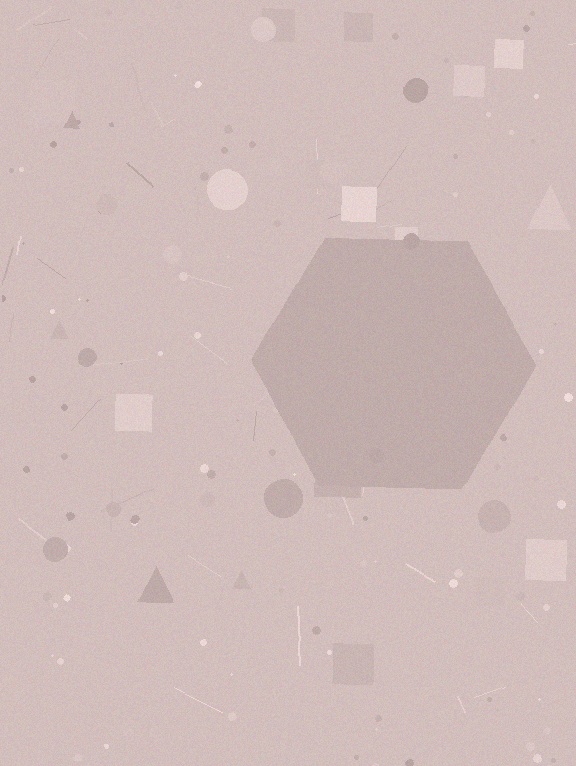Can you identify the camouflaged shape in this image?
The camouflaged shape is a hexagon.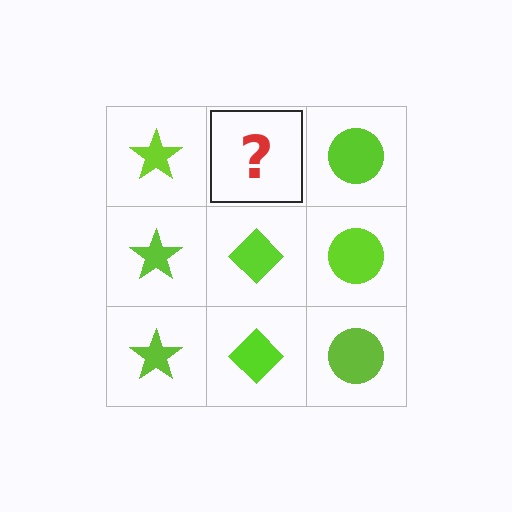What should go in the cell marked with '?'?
The missing cell should contain a lime diamond.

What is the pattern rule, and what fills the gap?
The rule is that each column has a consistent shape. The gap should be filled with a lime diamond.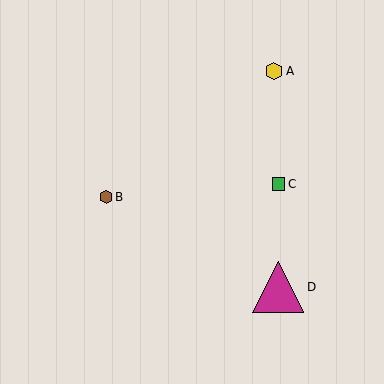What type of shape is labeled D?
Shape D is a magenta triangle.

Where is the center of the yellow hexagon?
The center of the yellow hexagon is at (274, 71).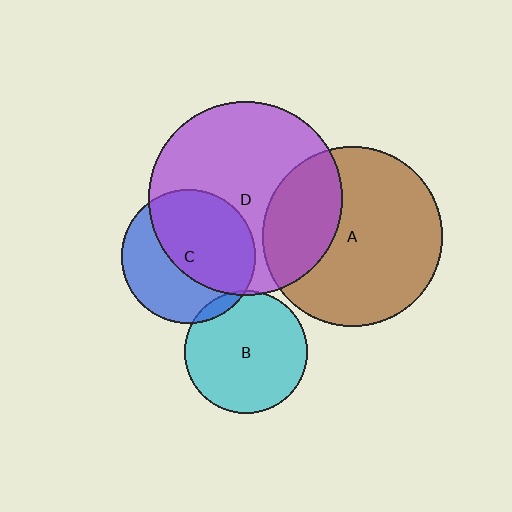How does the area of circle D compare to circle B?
Approximately 2.5 times.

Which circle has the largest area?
Circle D (purple).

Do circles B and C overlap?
Yes.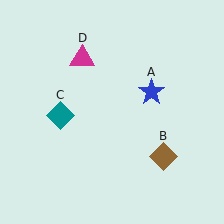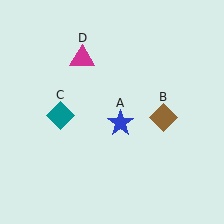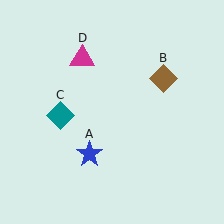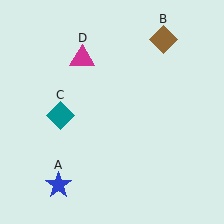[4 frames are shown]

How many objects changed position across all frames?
2 objects changed position: blue star (object A), brown diamond (object B).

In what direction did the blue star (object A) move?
The blue star (object A) moved down and to the left.